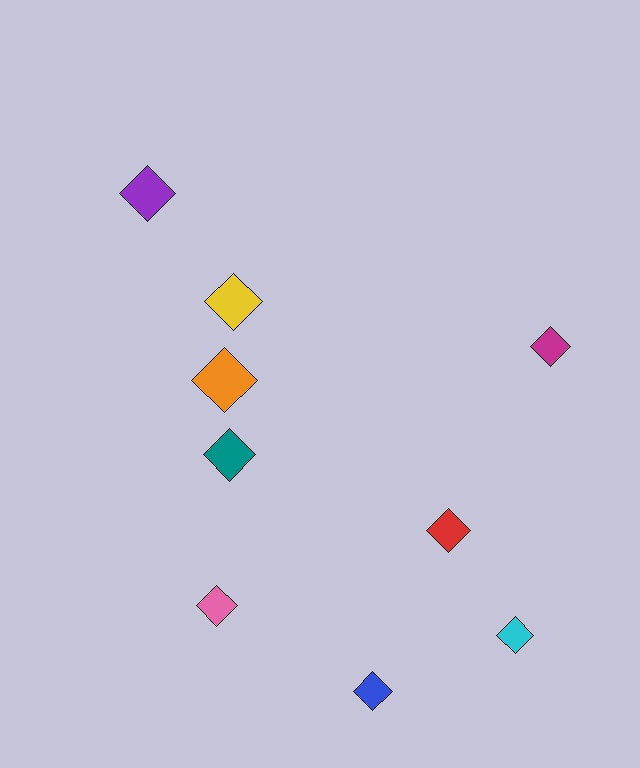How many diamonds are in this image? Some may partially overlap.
There are 9 diamonds.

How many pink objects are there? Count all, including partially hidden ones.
There is 1 pink object.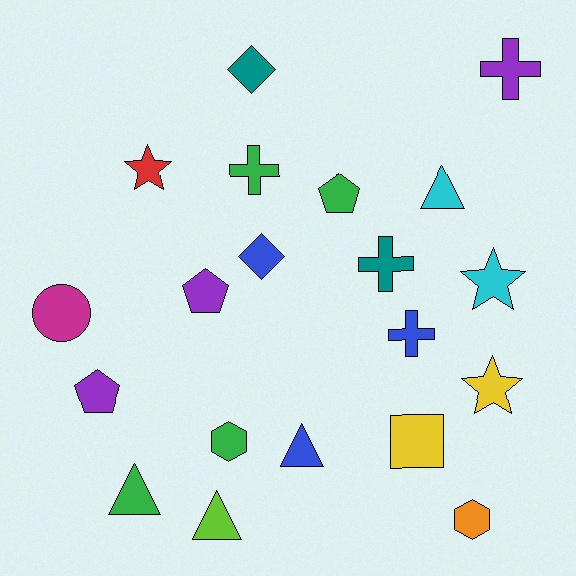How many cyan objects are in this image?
There are 2 cyan objects.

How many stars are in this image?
There are 3 stars.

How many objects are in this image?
There are 20 objects.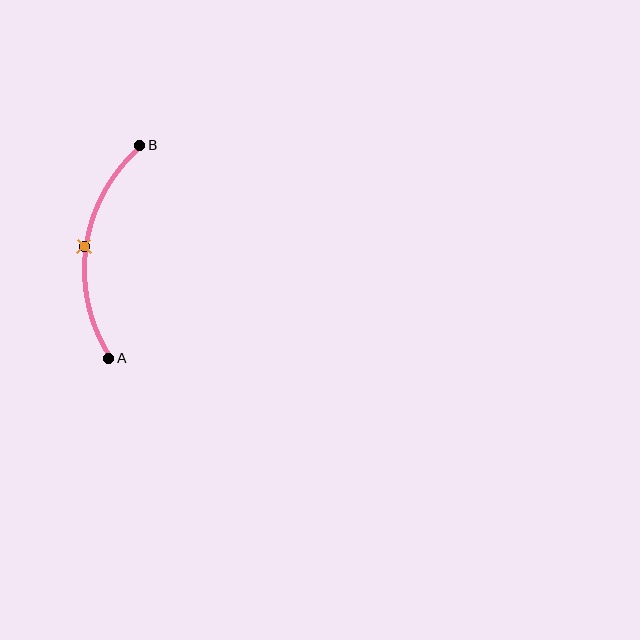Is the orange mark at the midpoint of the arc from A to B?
Yes. The orange mark lies on the arc at equal arc-length from both A and B — it is the arc midpoint.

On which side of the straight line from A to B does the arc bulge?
The arc bulges to the left of the straight line connecting A and B.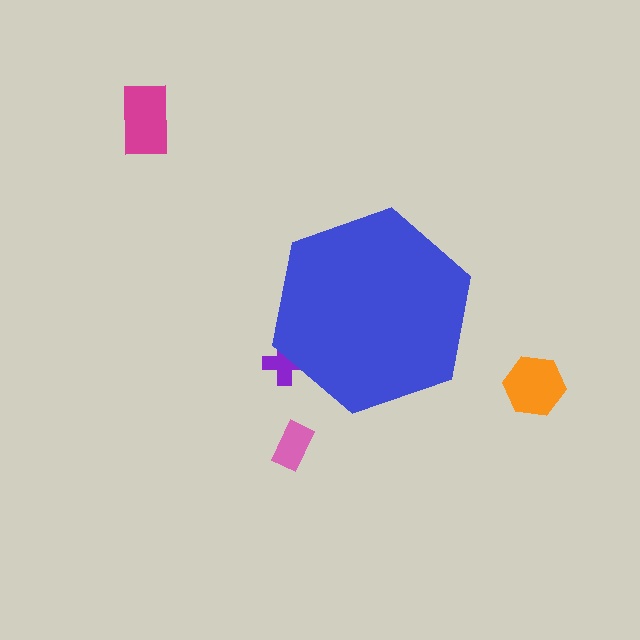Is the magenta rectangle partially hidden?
No, the magenta rectangle is fully visible.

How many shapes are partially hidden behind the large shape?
1 shape is partially hidden.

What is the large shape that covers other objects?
A blue hexagon.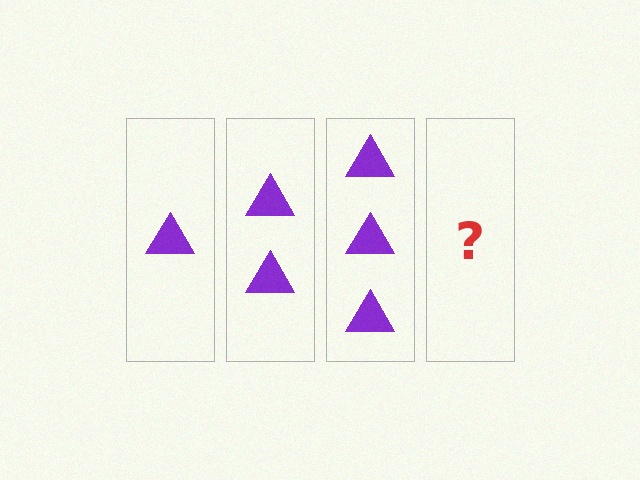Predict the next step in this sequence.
The next step is 4 triangles.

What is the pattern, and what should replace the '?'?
The pattern is that each step adds one more triangle. The '?' should be 4 triangles.